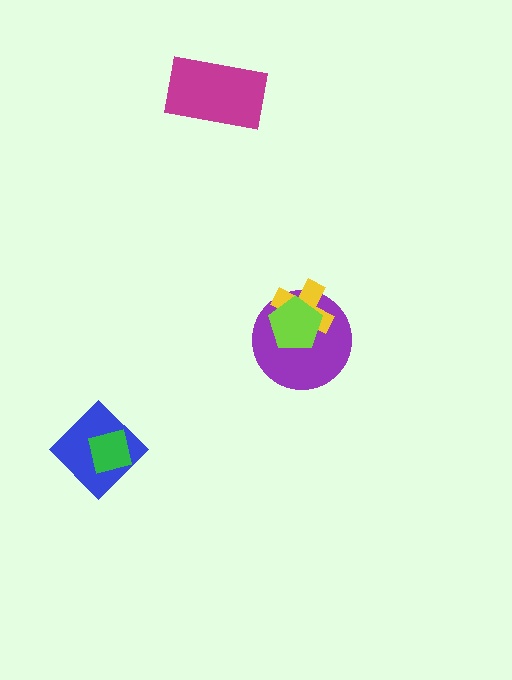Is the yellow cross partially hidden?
Yes, it is partially covered by another shape.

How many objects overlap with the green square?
1 object overlaps with the green square.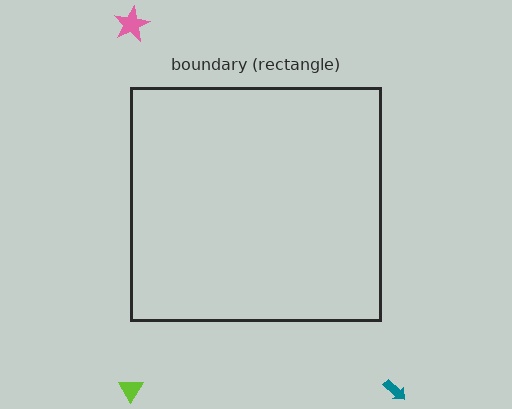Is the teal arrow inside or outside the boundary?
Outside.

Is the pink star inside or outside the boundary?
Outside.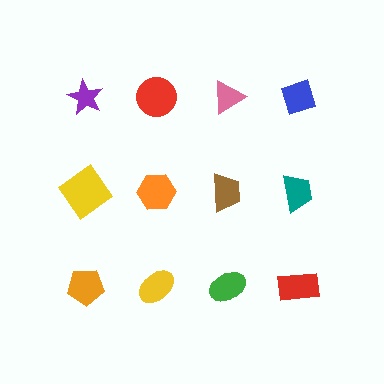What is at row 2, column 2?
An orange hexagon.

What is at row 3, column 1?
An orange pentagon.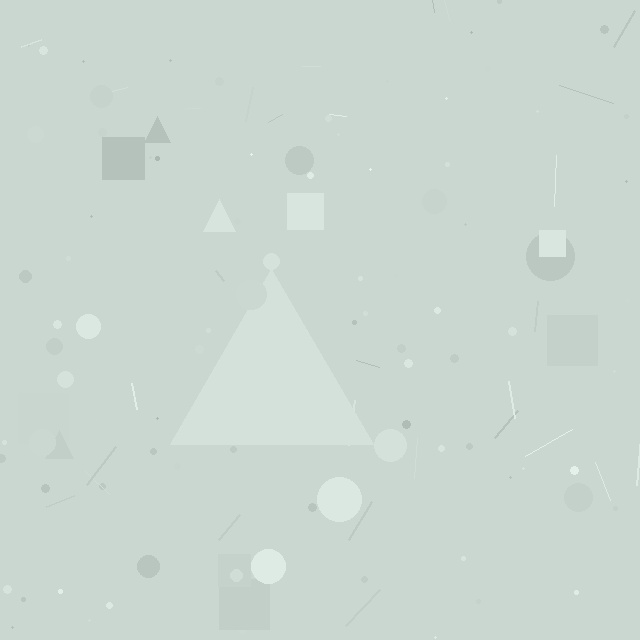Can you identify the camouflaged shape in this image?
The camouflaged shape is a triangle.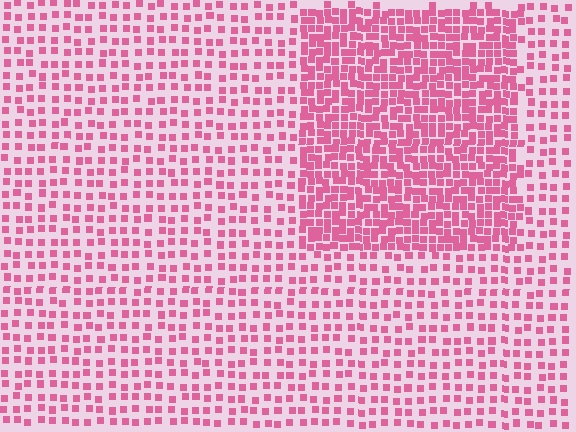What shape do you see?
I see a rectangle.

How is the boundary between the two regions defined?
The boundary is defined by a change in element density (approximately 2.2x ratio). All elements are the same color, size, and shape.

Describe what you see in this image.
The image contains small pink elements arranged at two different densities. A rectangle-shaped region is visible where the elements are more densely packed than the surrounding area.